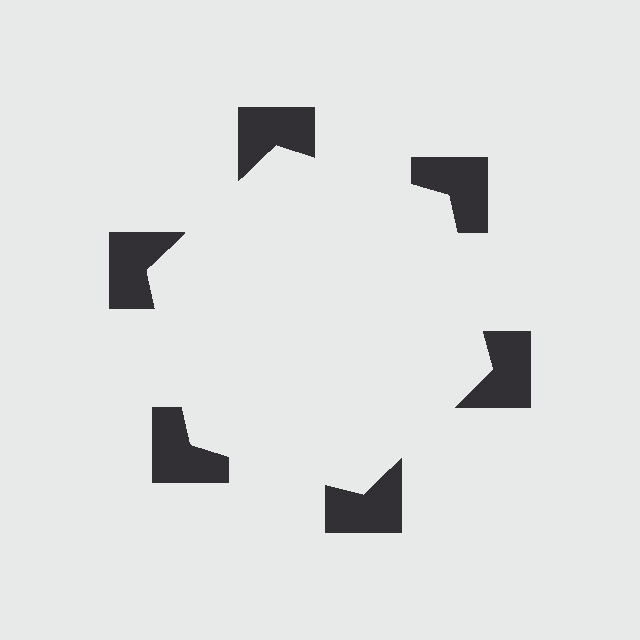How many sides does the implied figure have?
6 sides.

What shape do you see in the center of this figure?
An illusory hexagon — its edges are inferred from the aligned wedge cuts in the notched squares, not physically drawn.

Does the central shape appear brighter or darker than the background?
It typically appears slightly brighter than the background, even though no actual brightness change is drawn.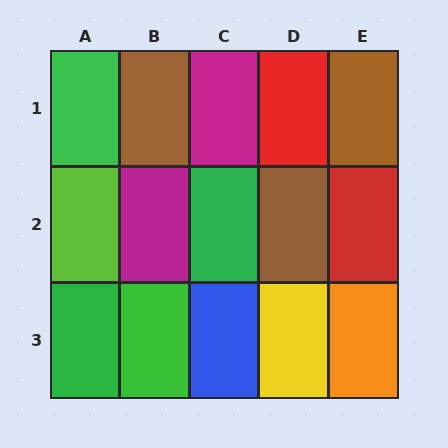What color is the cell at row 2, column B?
Magenta.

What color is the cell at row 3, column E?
Orange.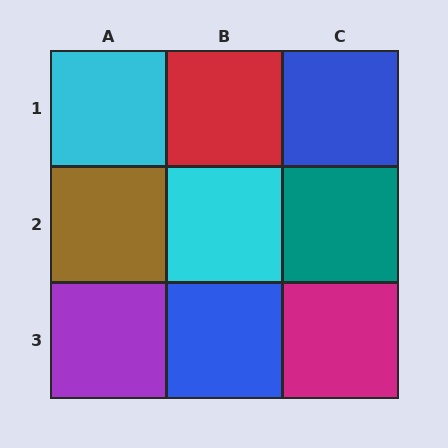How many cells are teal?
1 cell is teal.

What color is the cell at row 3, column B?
Blue.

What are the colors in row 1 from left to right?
Cyan, red, blue.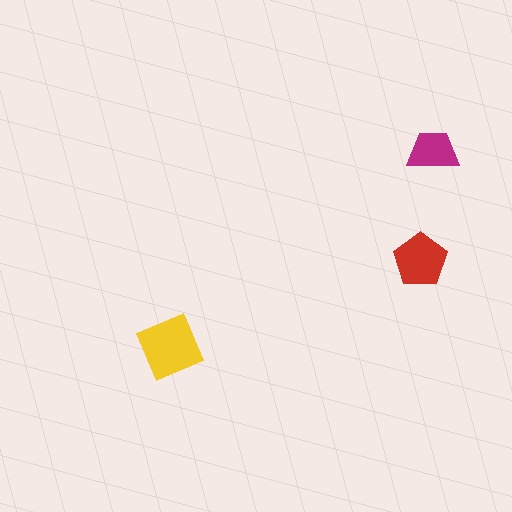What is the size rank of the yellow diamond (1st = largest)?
1st.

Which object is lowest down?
The yellow diamond is bottommost.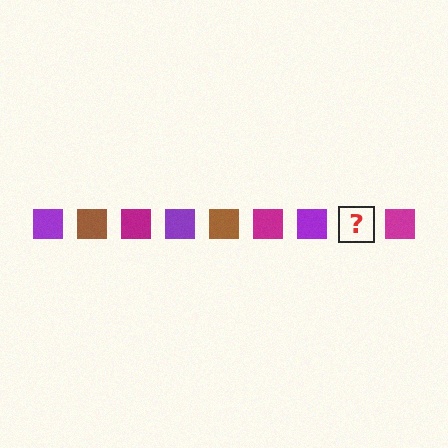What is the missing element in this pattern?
The missing element is a brown square.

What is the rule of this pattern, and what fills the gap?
The rule is that the pattern cycles through purple, brown, magenta squares. The gap should be filled with a brown square.